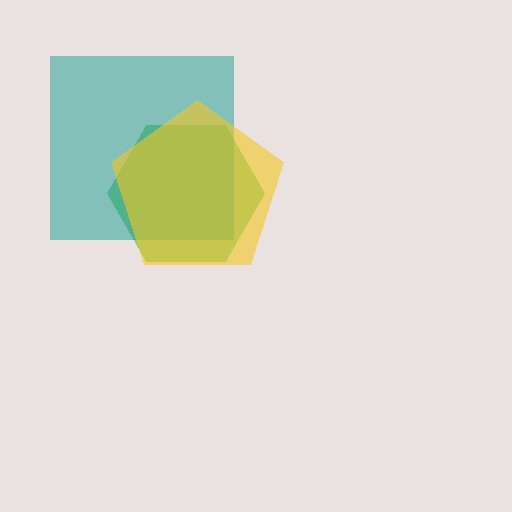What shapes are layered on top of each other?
The layered shapes are: a green hexagon, a teal square, a yellow pentagon.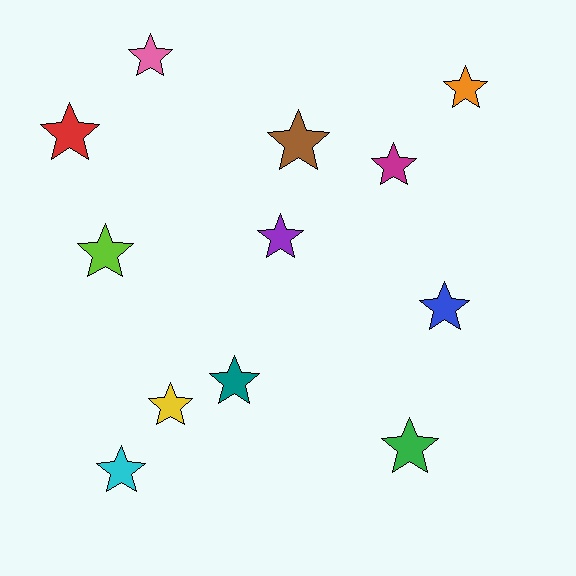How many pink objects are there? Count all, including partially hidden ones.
There is 1 pink object.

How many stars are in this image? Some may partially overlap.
There are 12 stars.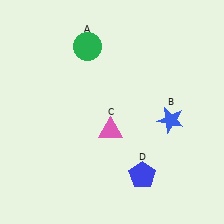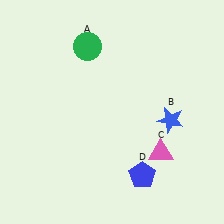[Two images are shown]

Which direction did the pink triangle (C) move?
The pink triangle (C) moved right.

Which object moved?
The pink triangle (C) moved right.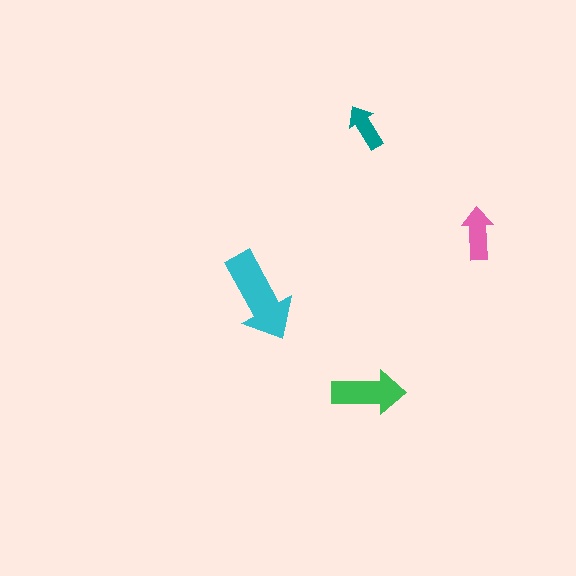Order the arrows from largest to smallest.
the cyan one, the green one, the pink one, the teal one.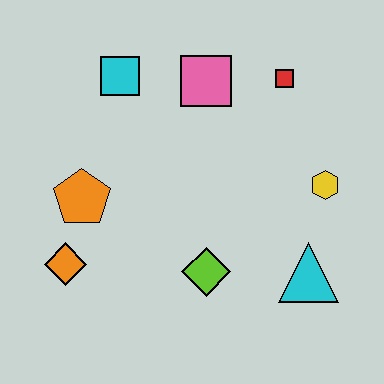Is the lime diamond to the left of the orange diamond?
No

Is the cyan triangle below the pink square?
Yes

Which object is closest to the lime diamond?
The cyan triangle is closest to the lime diamond.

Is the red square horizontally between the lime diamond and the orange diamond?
No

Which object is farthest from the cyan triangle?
The cyan square is farthest from the cyan triangle.